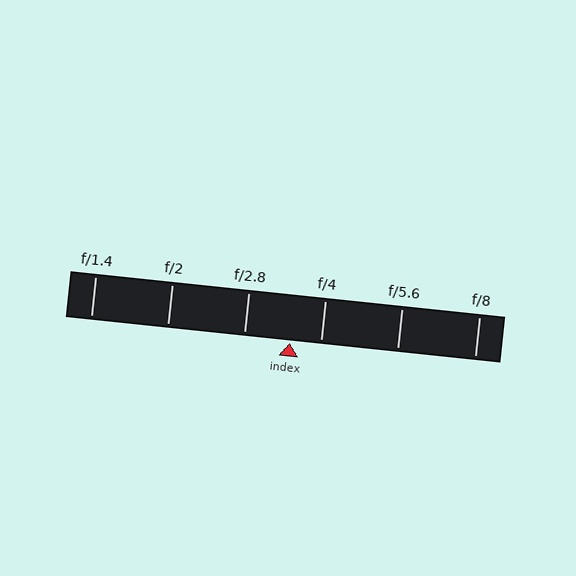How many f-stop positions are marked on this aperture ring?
There are 6 f-stop positions marked.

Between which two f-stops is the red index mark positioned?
The index mark is between f/2.8 and f/4.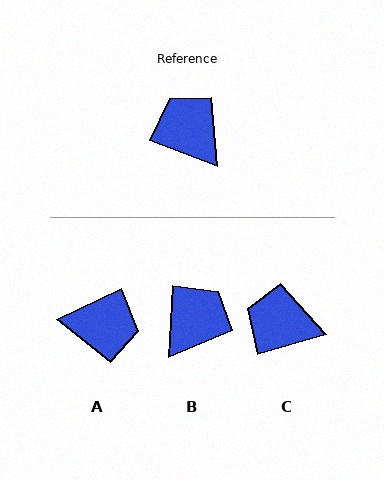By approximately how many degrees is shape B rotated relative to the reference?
Approximately 72 degrees clockwise.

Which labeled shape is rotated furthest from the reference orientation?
A, about 134 degrees away.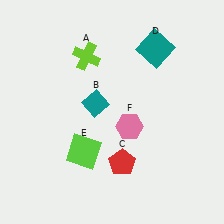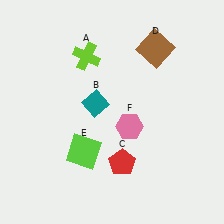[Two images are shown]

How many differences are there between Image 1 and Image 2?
There is 1 difference between the two images.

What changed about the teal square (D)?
In Image 1, D is teal. In Image 2, it changed to brown.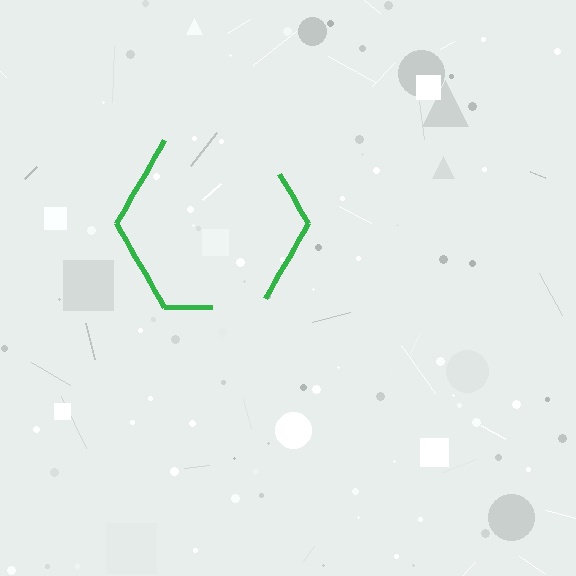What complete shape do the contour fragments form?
The contour fragments form a hexagon.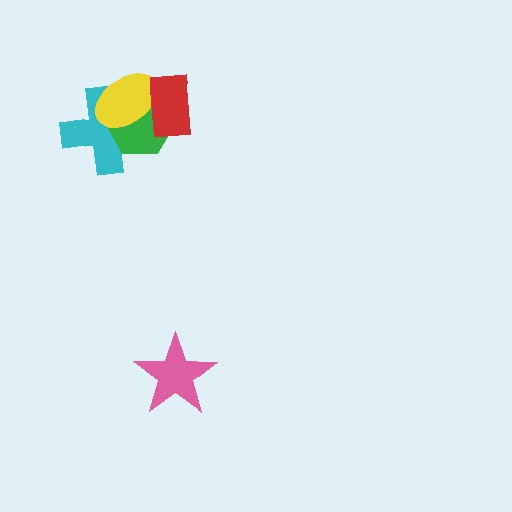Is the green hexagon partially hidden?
Yes, it is partially covered by another shape.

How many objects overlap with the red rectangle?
2 objects overlap with the red rectangle.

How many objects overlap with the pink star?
0 objects overlap with the pink star.